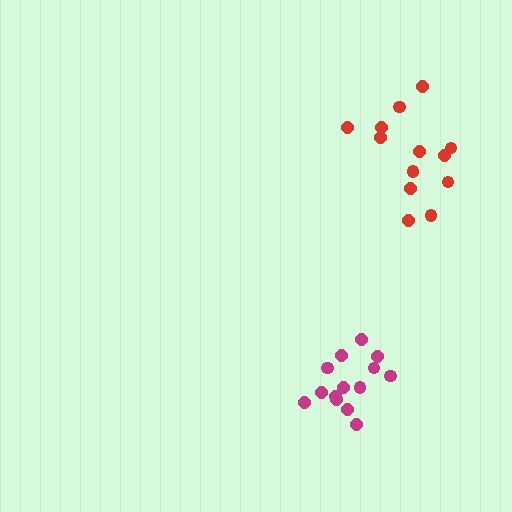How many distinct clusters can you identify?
There are 2 distinct clusters.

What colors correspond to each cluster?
The clusters are colored: magenta, red.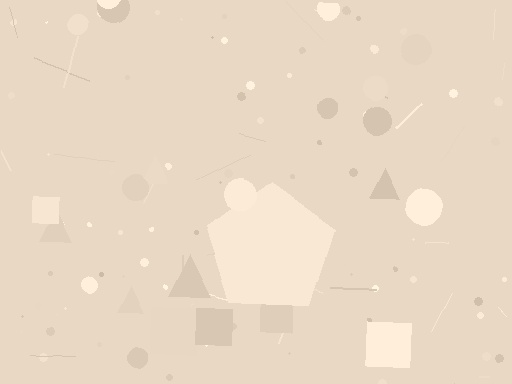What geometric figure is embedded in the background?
A pentagon is embedded in the background.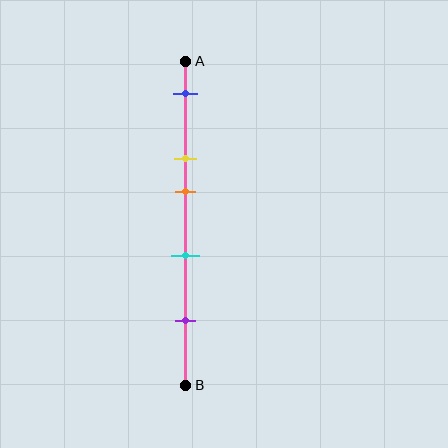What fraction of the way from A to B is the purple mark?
The purple mark is approximately 80% (0.8) of the way from A to B.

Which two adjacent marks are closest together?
The yellow and orange marks are the closest adjacent pair.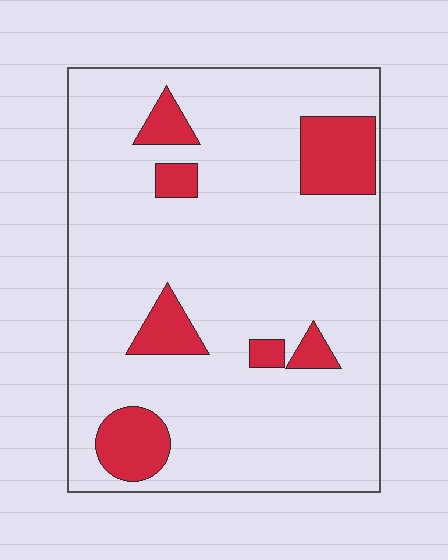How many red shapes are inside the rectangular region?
7.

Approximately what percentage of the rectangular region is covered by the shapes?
Approximately 15%.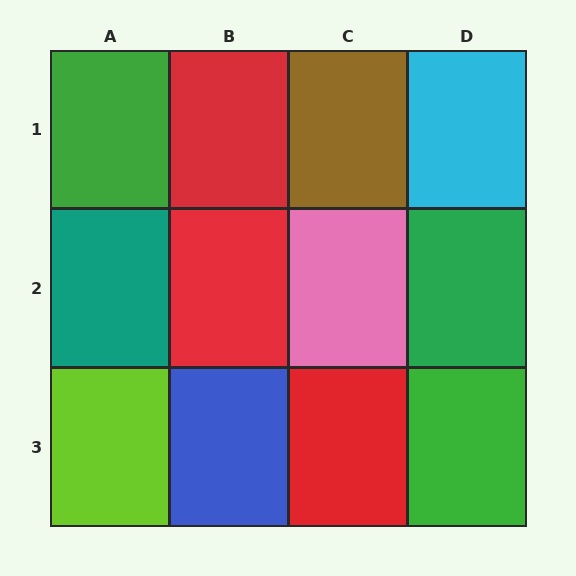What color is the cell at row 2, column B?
Red.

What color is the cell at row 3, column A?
Lime.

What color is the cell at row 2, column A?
Teal.